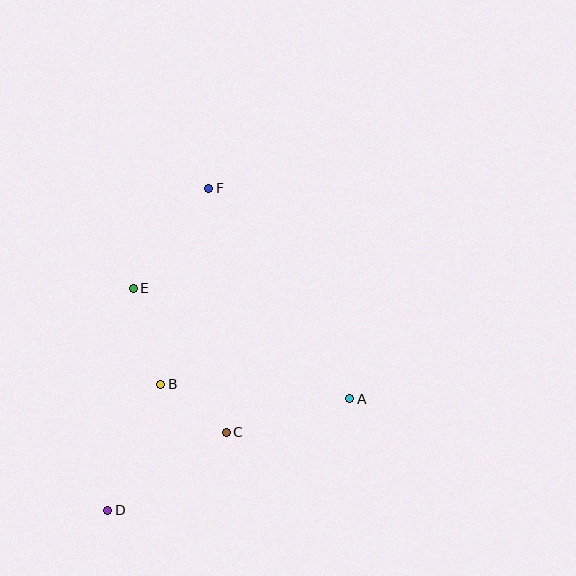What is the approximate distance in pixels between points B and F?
The distance between B and F is approximately 202 pixels.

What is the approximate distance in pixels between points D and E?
The distance between D and E is approximately 223 pixels.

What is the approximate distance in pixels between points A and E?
The distance between A and E is approximately 243 pixels.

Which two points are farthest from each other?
Points D and F are farthest from each other.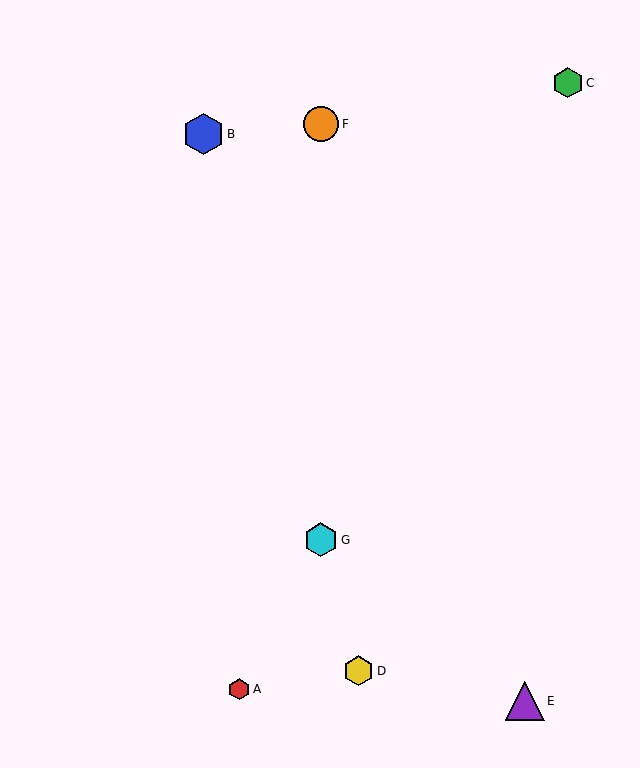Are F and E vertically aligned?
No, F is at x≈321 and E is at x≈525.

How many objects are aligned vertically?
2 objects (F, G) are aligned vertically.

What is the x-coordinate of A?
Object A is at x≈239.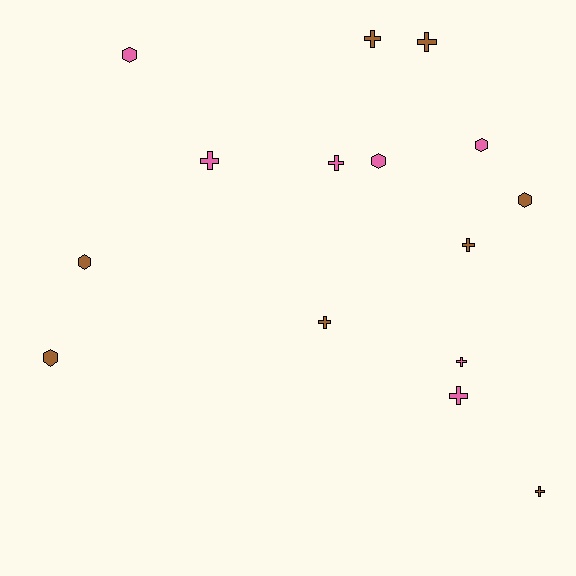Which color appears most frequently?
Brown, with 8 objects.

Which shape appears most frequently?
Cross, with 9 objects.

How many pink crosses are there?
There are 4 pink crosses.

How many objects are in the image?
There are 15 objects.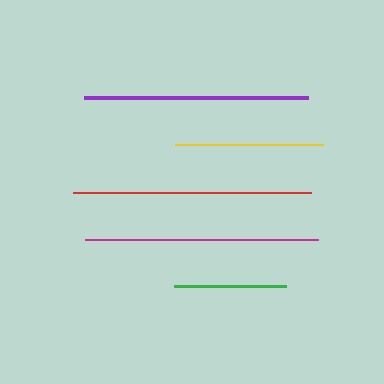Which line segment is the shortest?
The green line is the shortest at approximately 112 pixels.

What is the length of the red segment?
The red segment is approximately 237 pixels long.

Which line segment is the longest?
The red line is the longest at approximately 237 pixels.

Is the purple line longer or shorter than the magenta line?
The magenta line is longer than the purple line.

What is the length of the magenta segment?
The magenta segment is approximately 232 pixels long.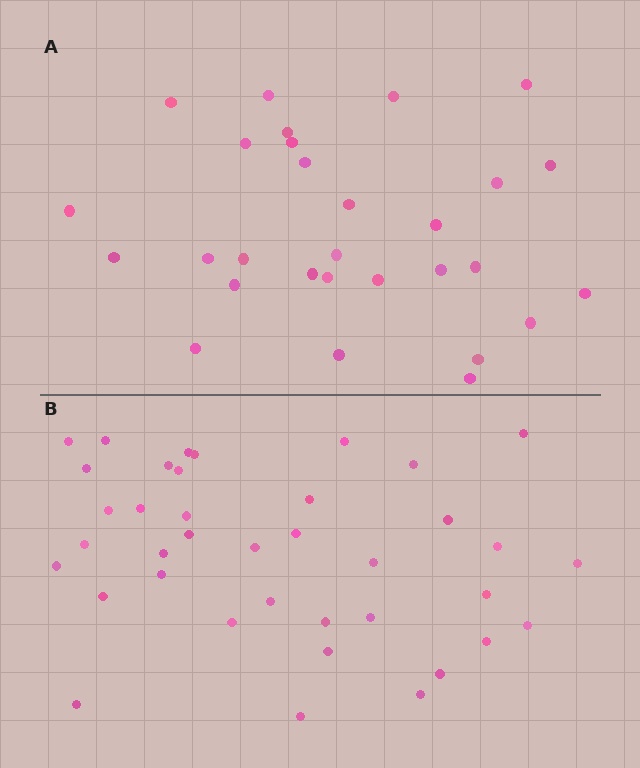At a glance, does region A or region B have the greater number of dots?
Region B (the bottom region) has more dots.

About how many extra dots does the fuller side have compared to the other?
Region B has roughly 8 or so more dots than region A.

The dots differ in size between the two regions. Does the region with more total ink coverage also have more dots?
No. Region A has more total ink coverage because its dots are larger, but region B actually contains more individual dots. Total area can be misleading — the number of items is what matters here.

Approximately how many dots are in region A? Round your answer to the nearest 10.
About 30 dots. (The exact count is 29, which rounds to 30.)